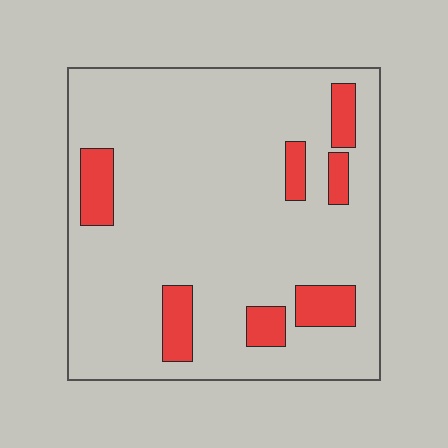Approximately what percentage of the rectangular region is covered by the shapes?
Approximately 15%.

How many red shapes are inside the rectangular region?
7.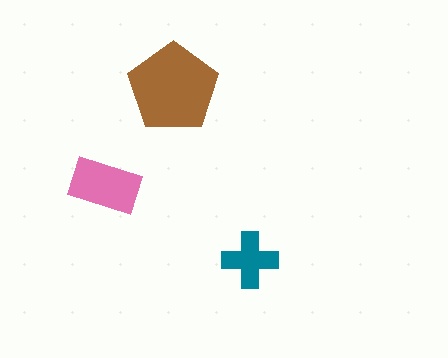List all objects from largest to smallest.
The brown pentagon, the pink rectangle, the teal cross.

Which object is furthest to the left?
The pink rectangle is leftmost.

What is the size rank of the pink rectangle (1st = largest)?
2nd.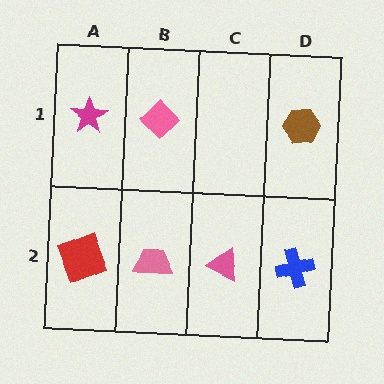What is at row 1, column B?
A pink diamond.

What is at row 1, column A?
A magenta star.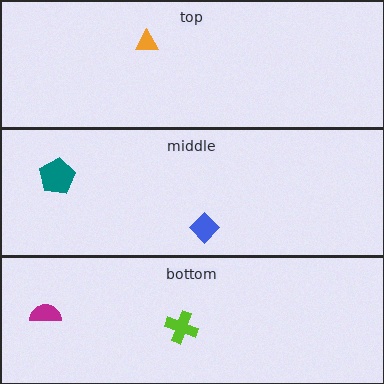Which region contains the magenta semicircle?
The bottom region.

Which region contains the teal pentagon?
The middle region.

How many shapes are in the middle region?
2.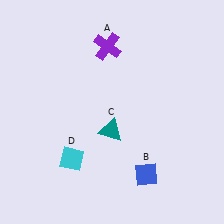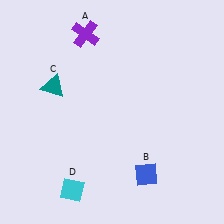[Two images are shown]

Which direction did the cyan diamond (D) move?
The cyan diamond (D) moved down.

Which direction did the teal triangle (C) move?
The teal triangle (C) moved left.